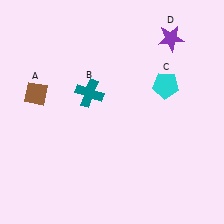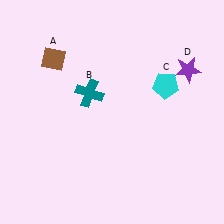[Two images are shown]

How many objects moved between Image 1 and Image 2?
2 objects moved between the two images.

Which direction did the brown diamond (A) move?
The brown diamond (A) moved up.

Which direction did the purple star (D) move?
The purple star (D) moved down.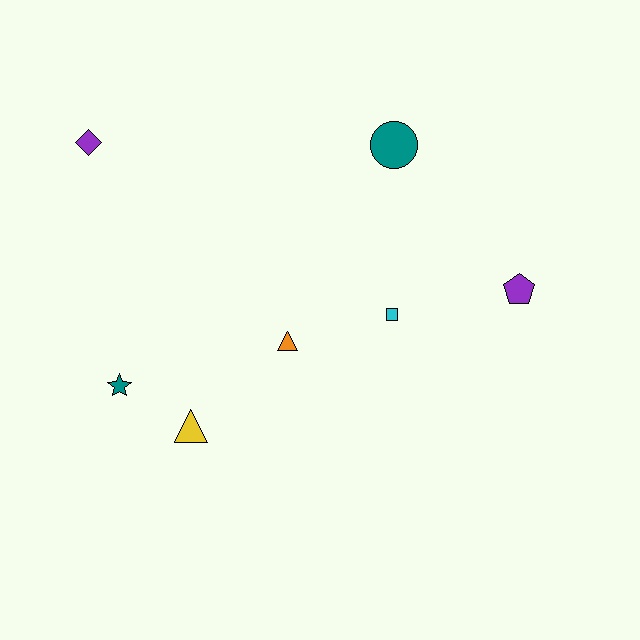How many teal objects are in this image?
There are 2 teal objects.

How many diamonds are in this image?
There is 1 diamond.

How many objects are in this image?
There are 7 objects.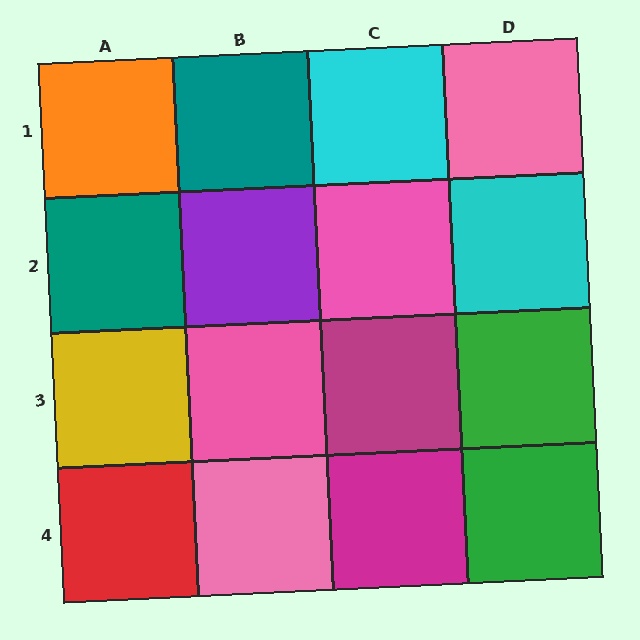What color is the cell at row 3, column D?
Green.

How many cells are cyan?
2 cells are cyan.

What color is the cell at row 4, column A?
Red.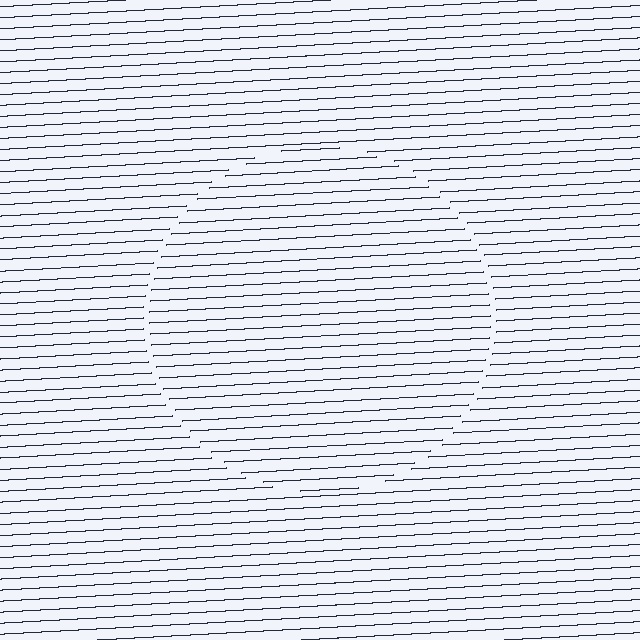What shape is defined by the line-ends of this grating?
An illusory circle. The interior of the shape contains the same grating, shifted by half a period — the contour is defined by the phase discontinuity where line-ends from the inner and outer gratings abut.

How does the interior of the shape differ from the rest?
The interior of the shape contains the same grating, shifted by half a period — the contour is defined by the phase discontinuity where line-ends from the inner and outer gratings abut.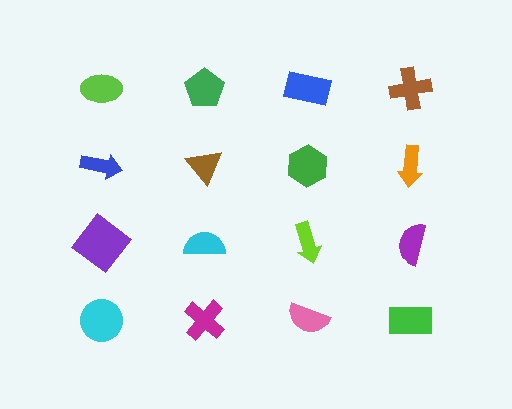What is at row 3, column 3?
A lime arrow.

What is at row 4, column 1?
A cyan circle.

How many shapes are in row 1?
4 shapes.